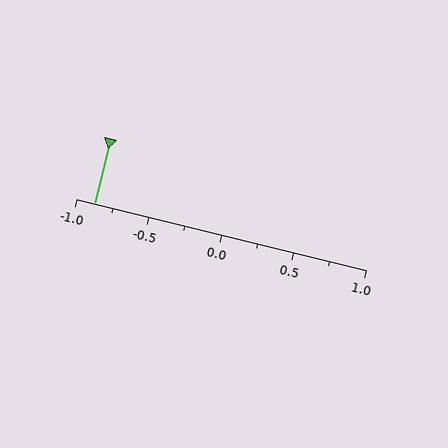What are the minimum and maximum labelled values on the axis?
The axis runs from -1.0 to 1.0.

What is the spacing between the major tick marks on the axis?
The major ticks are spaced 0.5 apart.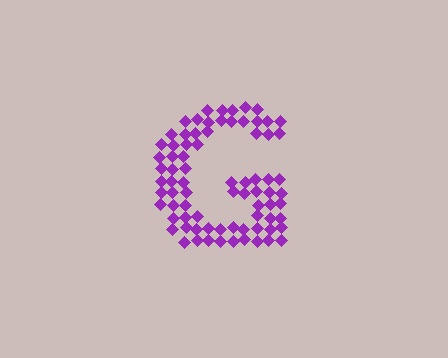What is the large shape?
The large shape is the letter G.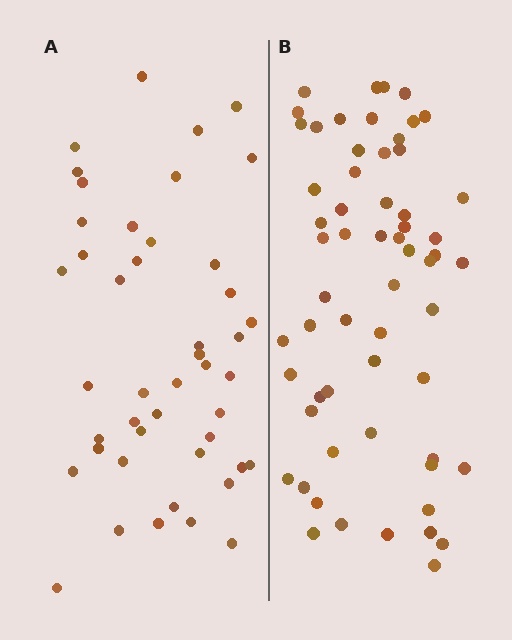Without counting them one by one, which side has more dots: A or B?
Region B (the right region) has more dots.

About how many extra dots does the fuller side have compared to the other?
Region B has approximately 15 more dots than region A.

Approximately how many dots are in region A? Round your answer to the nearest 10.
About 40 dots. (The exact count is 45, which rounds to 40.)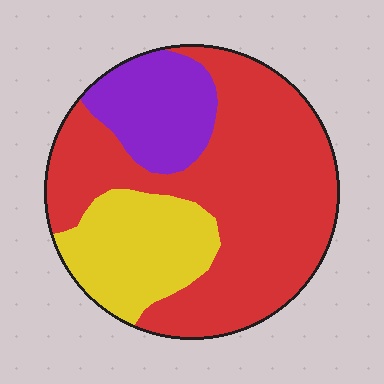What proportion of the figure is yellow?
Yellow takes up about one fifth (1/5) of the figure.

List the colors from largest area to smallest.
From largest to smallest: red, yellow, purple.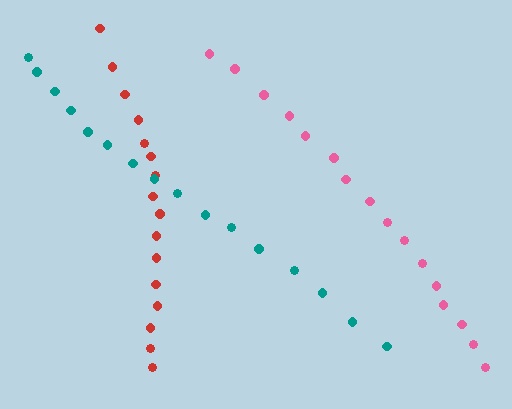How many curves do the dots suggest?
There are 3 distinct paths.